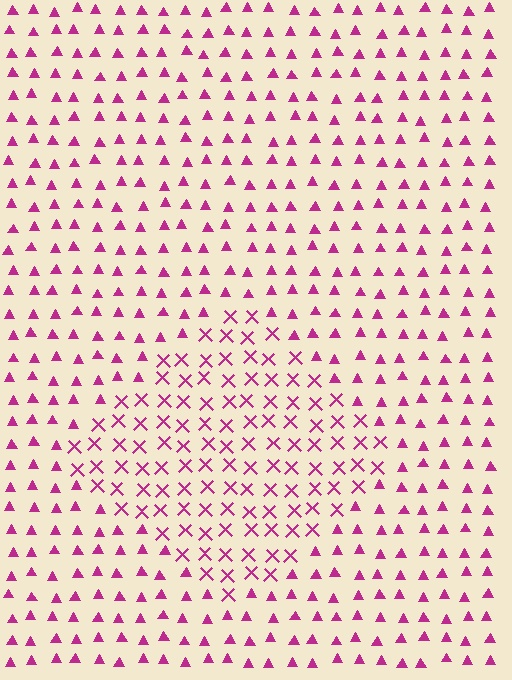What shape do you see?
I see a diamond.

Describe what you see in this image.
The image is filled with small magenta elements arranged in a uniform grid. A diamond-shaped region contains X marks, while the surrounding area contains triangles. The boundary is defined purely by the change in element shape.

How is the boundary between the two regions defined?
The boundary is defined by a change in element shape: X marks inside vs. triangles outside. All elements share the same color and spacing.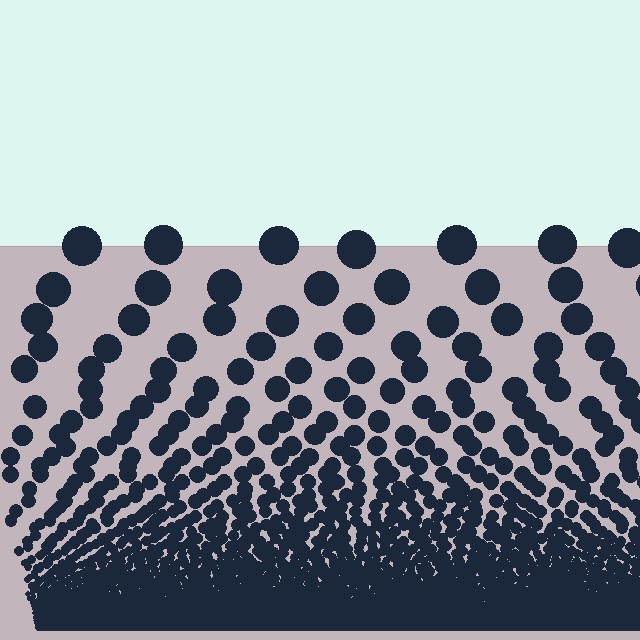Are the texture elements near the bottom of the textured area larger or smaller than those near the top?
Smaller. The gradient is inverted — elements near the bottom are smaller and denser.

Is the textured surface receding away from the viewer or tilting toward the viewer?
The surface appears to tilt toward the viewer. Texture elements get larger and sparser toward the top.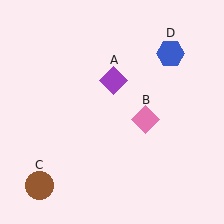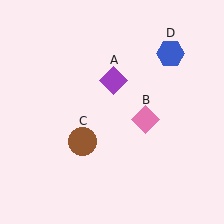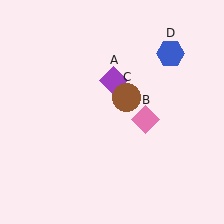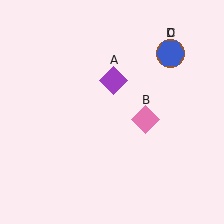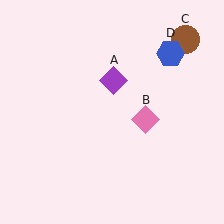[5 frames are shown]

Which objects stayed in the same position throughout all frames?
Purple diamond (object A) and pink diamond (object B) and blue hexagon (object D) remained stationary.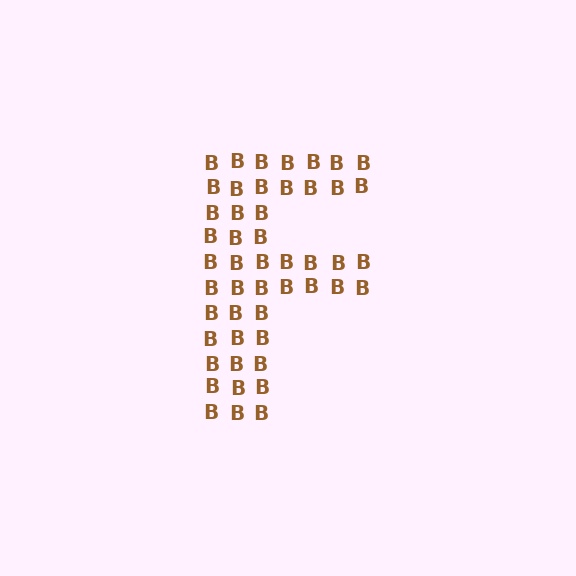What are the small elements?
The small elements are letter B's.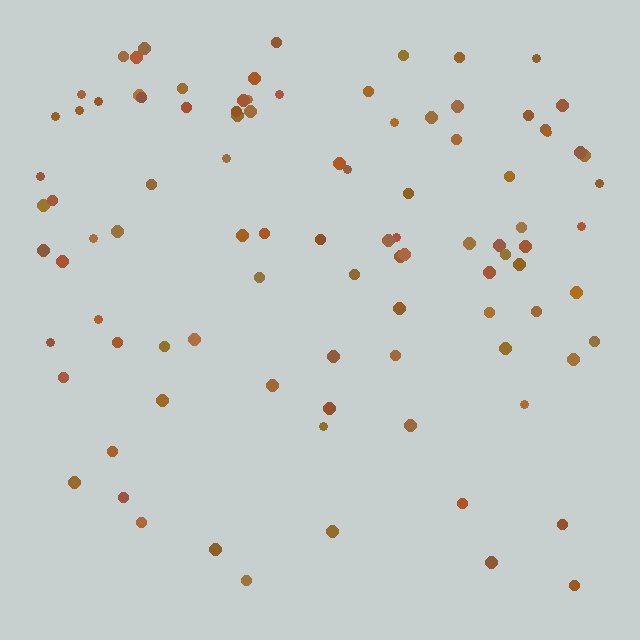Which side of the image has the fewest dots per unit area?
The bottom.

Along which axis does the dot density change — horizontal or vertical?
Vertical.